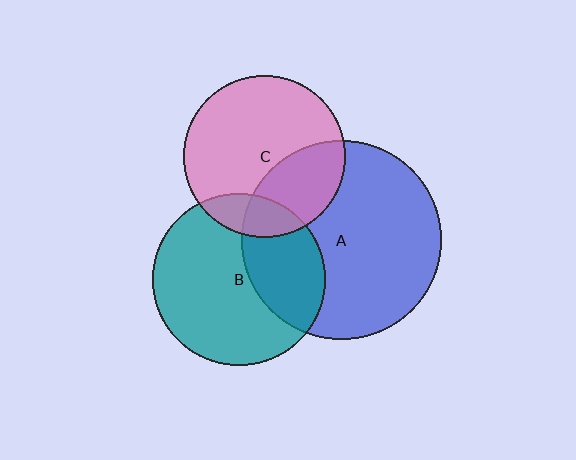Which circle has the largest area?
Circle A (blue).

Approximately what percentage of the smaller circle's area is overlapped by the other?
Approximately 35%.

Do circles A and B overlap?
Yes.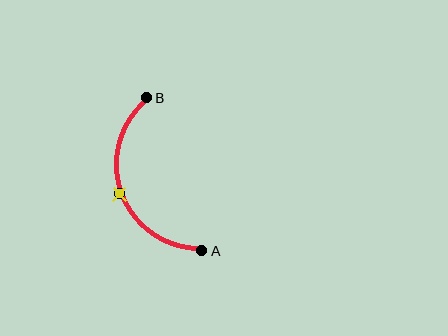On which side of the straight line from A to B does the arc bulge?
The arc bulges to the left of the straight line connecting A and B.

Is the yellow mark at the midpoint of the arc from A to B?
Yes. The yellow mark lies on the arc at equal arc-length from both A and B — it is the arc midpoint.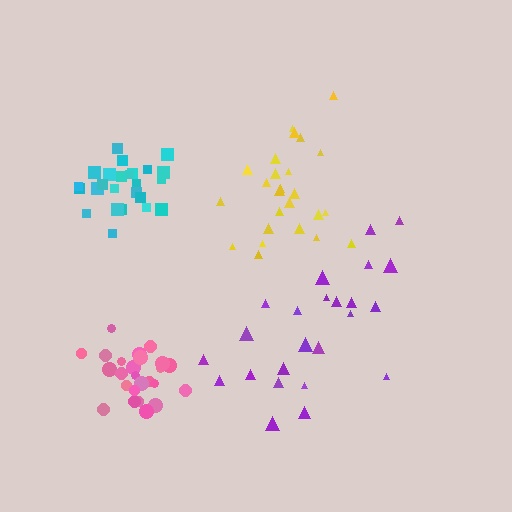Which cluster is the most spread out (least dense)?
Purple.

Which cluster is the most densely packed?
Pink.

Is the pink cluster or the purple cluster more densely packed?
Pink.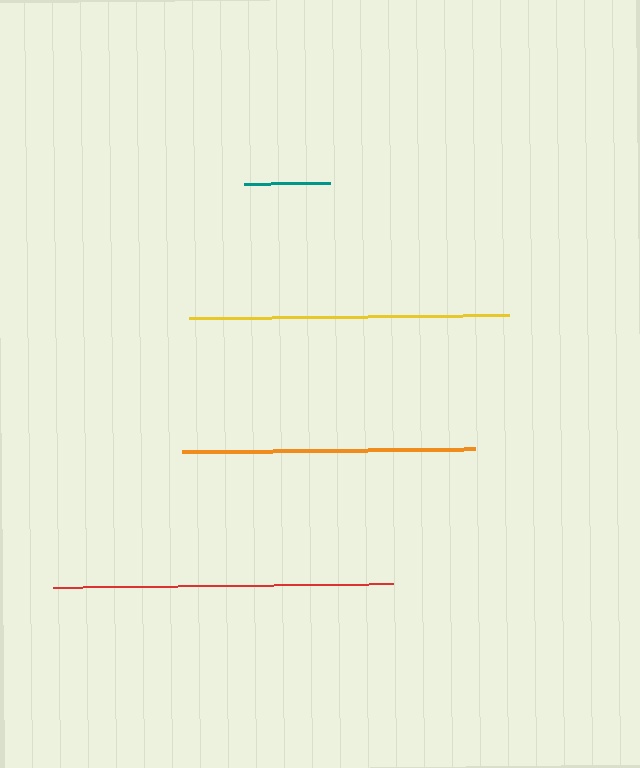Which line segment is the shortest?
The teal line is the shortest at approximately 86 pixels.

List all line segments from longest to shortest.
From longest to shortest: red, yellow, orange, teal.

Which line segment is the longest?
The red line is the longest at approximately 340 pixels.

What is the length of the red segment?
The red segment is approximately 340 pixels long.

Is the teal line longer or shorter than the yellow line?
The yellow line is longer than the teal line.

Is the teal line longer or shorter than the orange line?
The orange line is longer than the teal line.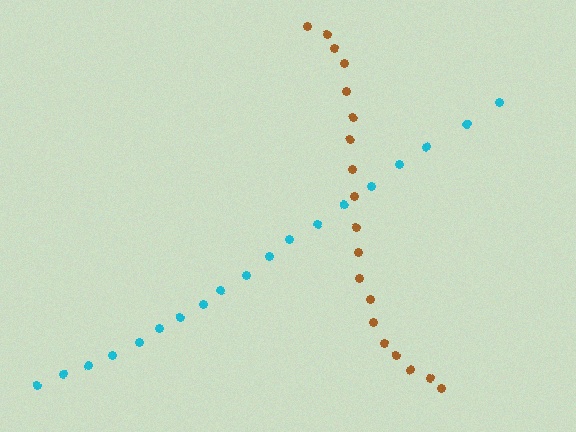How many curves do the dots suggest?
There are 2 distinct paths.